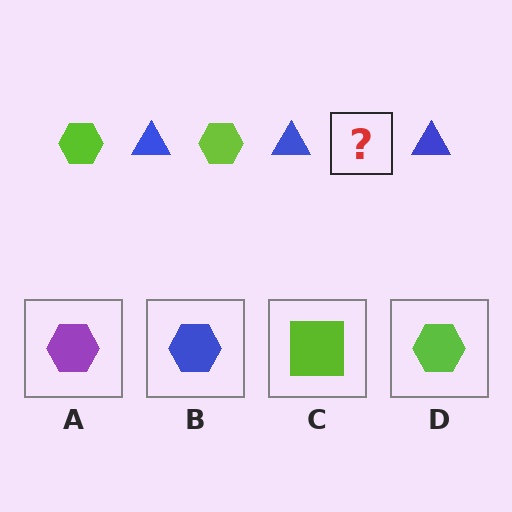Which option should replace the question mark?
Option D.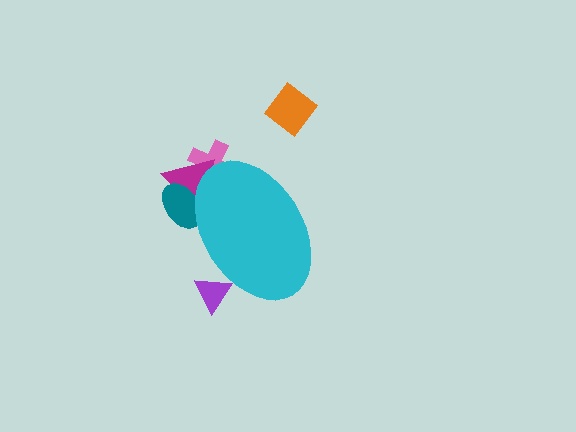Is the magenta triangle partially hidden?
Yes, the magenta triangle is partially hidden behind the cyan ellipse.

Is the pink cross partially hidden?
Yes, the pink cross is partially hidden behind the cyan ellipse.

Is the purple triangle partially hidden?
Yes, the purple triangle is partially hidden behind the cyan ellipse.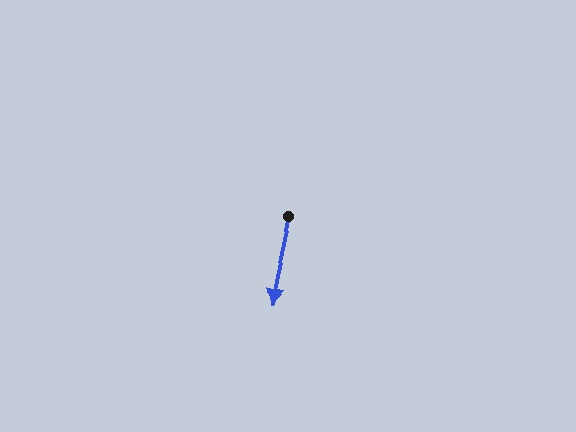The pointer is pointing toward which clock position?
Roughly 6 o'clock.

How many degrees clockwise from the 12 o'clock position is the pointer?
Approximately 192 degrees.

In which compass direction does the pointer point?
South.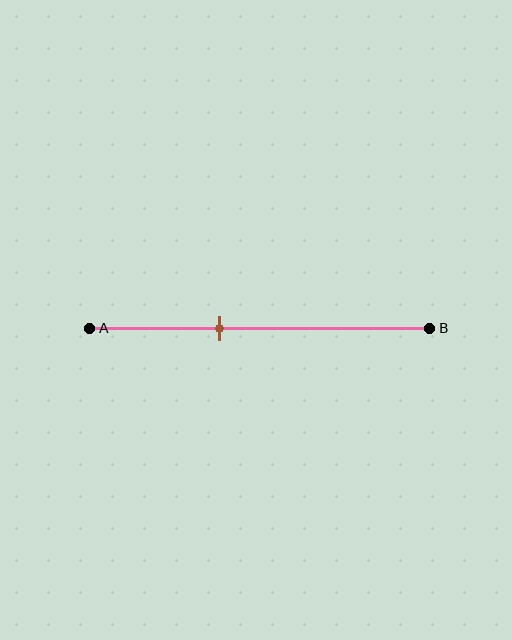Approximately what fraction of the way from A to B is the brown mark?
The brown mark is approximately 40% of the way from A to B.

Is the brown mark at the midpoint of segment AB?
No, the mark is at about 40% from A, not at the 50% midpoint.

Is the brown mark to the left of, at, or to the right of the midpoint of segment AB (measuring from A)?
The brown mark is to the left of the midpoint of segment AB.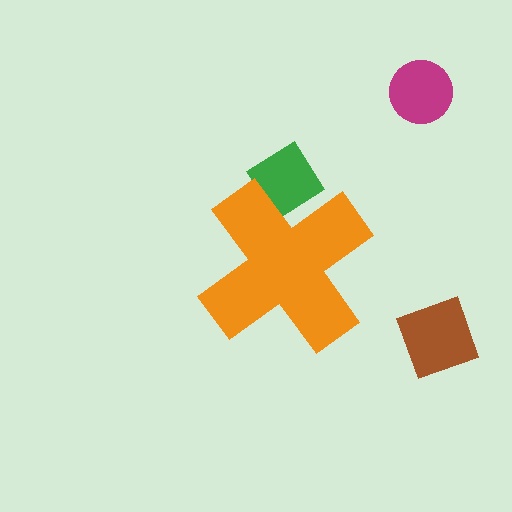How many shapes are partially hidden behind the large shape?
1 shape is partially hidden.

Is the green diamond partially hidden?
Yes, the green diamond is partially hidden behind the orange cross.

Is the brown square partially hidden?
No, the brown square is fully visible.